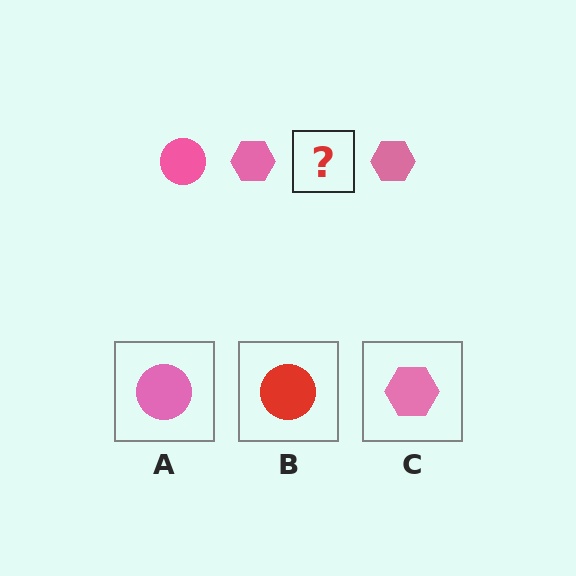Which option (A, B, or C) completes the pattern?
A.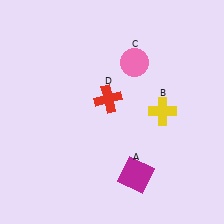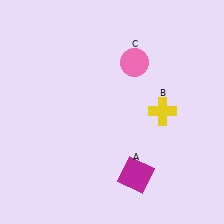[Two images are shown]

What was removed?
The red cross (D) was removed in Image 2.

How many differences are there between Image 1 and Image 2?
There is 1 difference between the two images.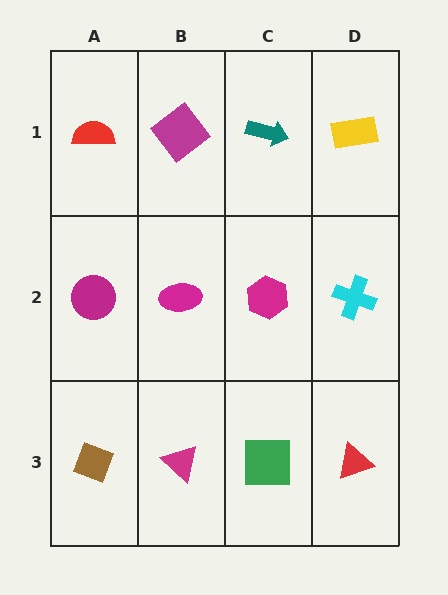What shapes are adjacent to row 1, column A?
A magenta circle (row 2, column A), a magenta diamond (row 1, column B).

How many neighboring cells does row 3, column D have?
2.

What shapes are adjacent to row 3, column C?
A magenta hexagon (row 2, column C), a magenta triangle (row 3, column B), a red triangle (row 3, column D).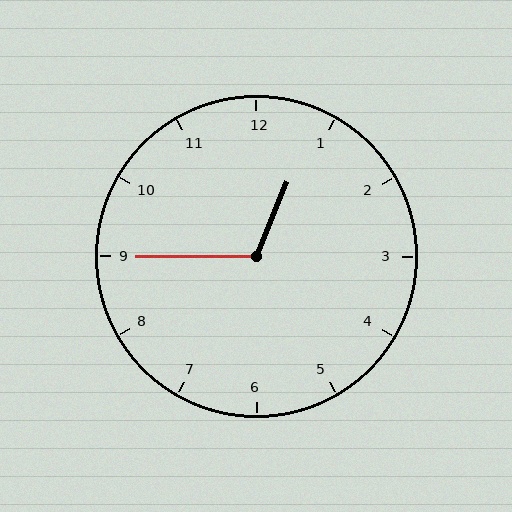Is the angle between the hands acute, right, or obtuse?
It is obtuse.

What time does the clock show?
12:45.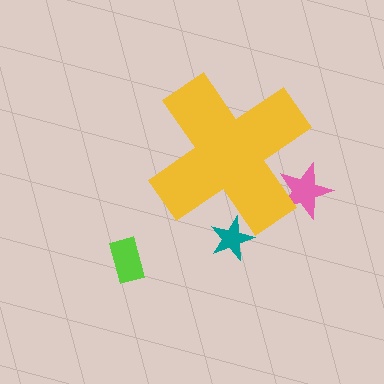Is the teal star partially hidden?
Yes, the teal star is partially hidden behind the yellow cross.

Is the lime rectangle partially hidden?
No, the lime rectangle is fully visible.